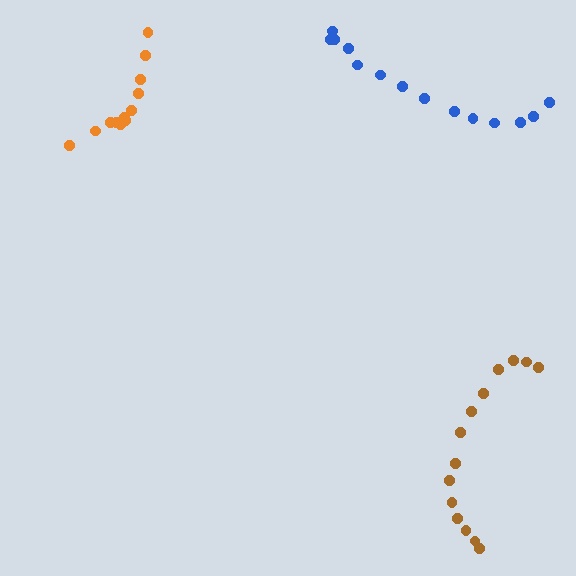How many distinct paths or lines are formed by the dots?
There are 3 distinct paths.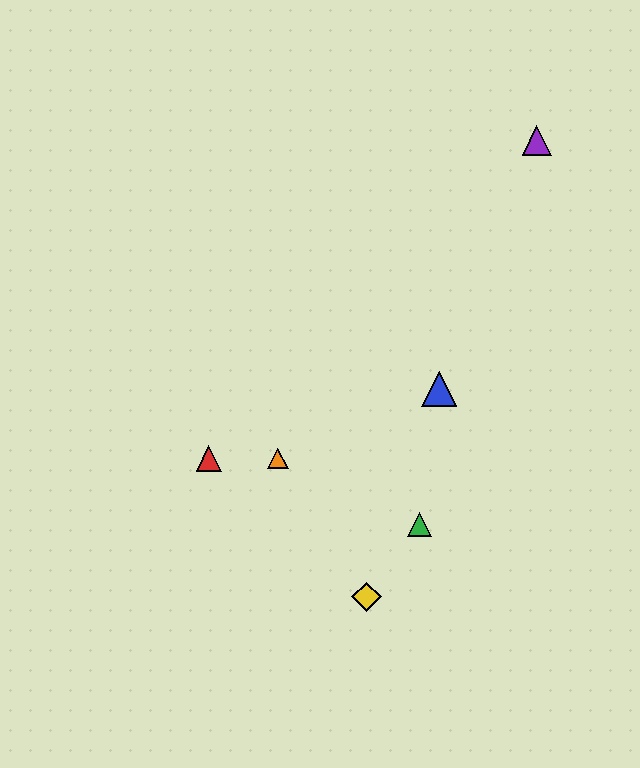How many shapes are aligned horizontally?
2 shapes (the red triangle, the orange triangle) are aligned horizontally.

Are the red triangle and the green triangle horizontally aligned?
No, the red triangle is at y≈459 and the green triangle is at y≈524.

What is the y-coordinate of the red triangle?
The red triangle is at y≈459.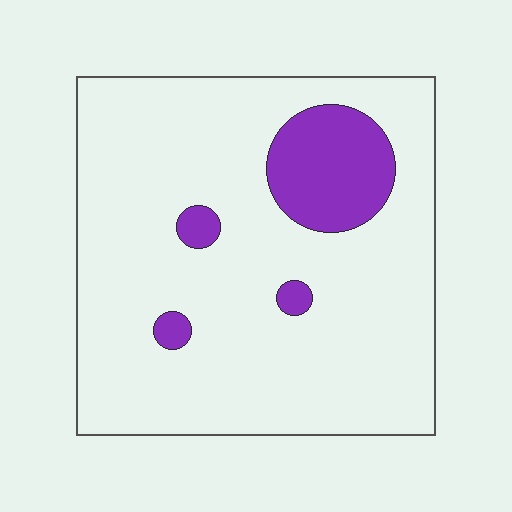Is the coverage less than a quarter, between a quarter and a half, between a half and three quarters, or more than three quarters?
Less than a quarter.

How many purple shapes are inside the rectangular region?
4.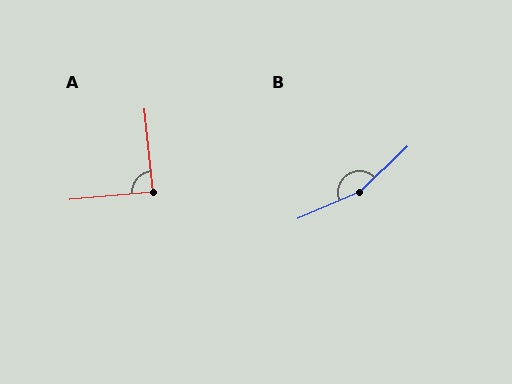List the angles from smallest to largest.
A (89°), B (160°).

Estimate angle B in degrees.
Approximately 160 degrees.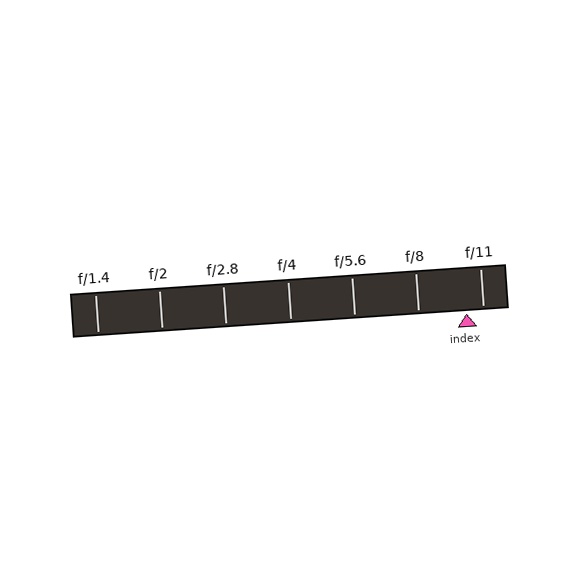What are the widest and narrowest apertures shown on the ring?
The widest aperture shown is f/1.4 and the narrowest is f/11.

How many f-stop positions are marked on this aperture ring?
There are 7 f-stop positions marked.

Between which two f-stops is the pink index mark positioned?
The index mark is between f/8 and f/11.